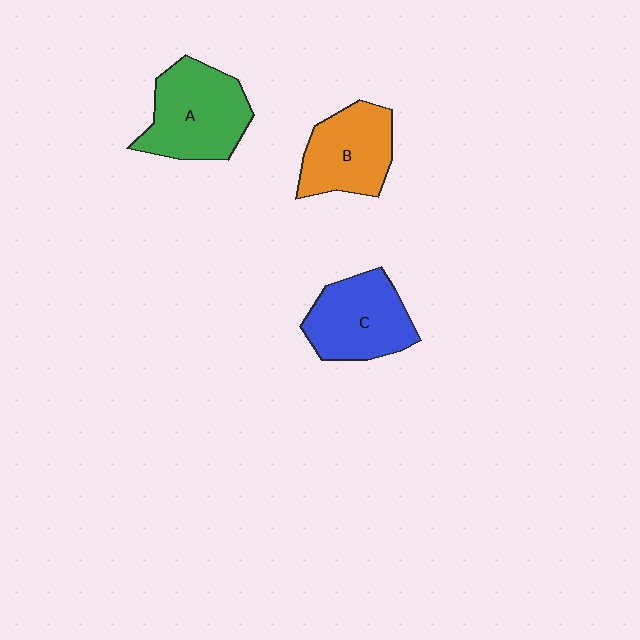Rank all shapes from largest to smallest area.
From largest to smallest: A (green), C (blue), B (orange).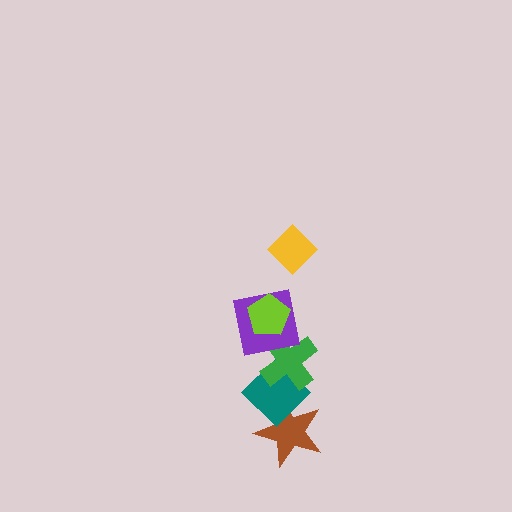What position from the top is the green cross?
The green cross is 4th from the top.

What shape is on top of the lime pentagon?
The yellow diamond is on top of the lime pentagon.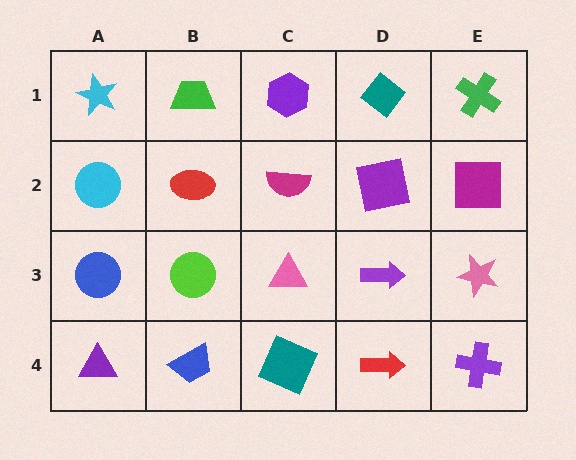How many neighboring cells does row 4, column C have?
3.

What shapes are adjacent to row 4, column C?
A pink triangle (row 3, column C), a blue trapezoid (row 4, column B), a red arrow (row 4, column D).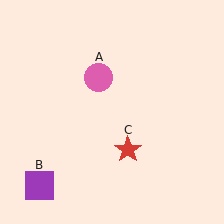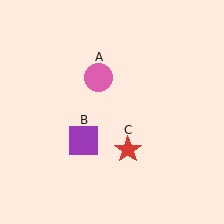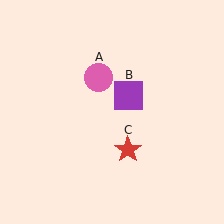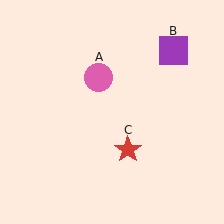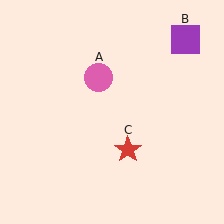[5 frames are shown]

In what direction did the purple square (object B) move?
The purple square (object B) moved up and to the right.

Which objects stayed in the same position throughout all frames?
Pink circle (object A) and red star (object C) remained stationary.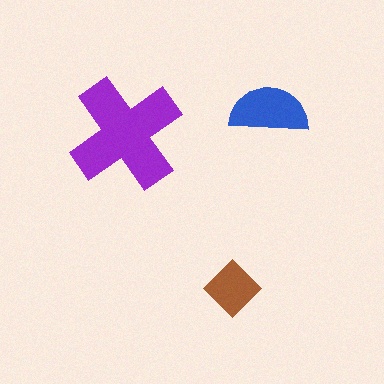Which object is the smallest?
The brown diamond.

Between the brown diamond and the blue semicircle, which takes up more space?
The blue semicircle.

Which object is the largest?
The purple cross.